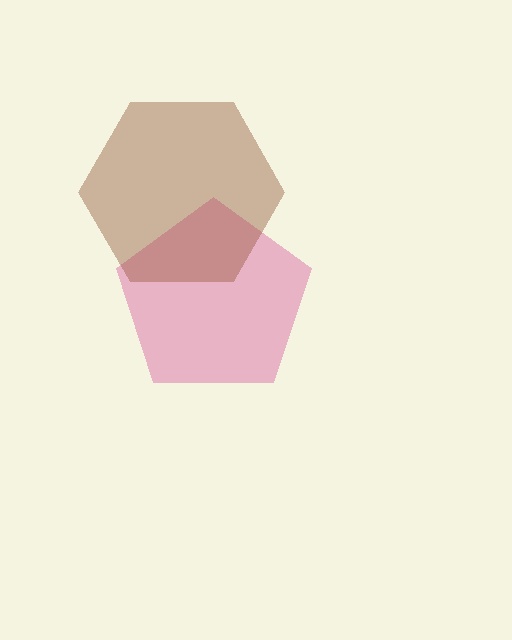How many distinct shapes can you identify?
There are 2 distinct shapes: a pink pentagon, a brown hexagon.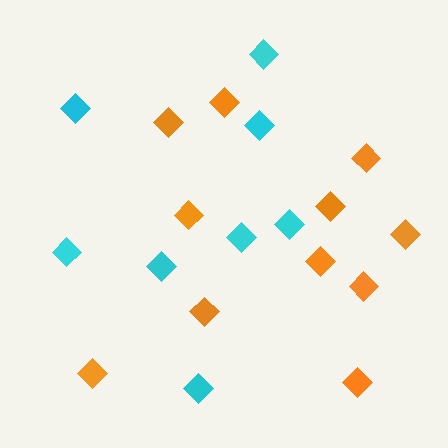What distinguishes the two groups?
There are 2 groups: one group of orange diamonds (11) and one group of cyan diamonds (8).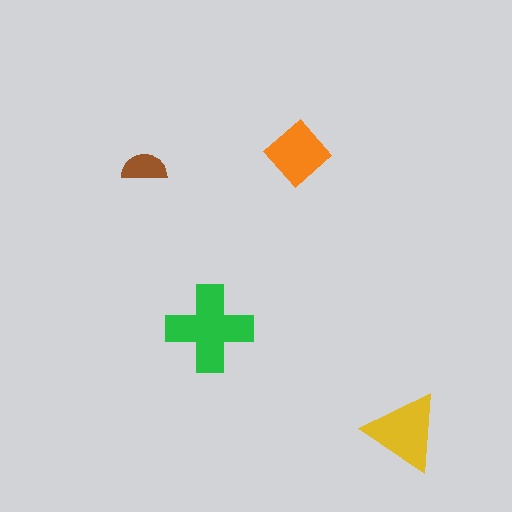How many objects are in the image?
There are 4 objects in the image.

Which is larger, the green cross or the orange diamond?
The green cross.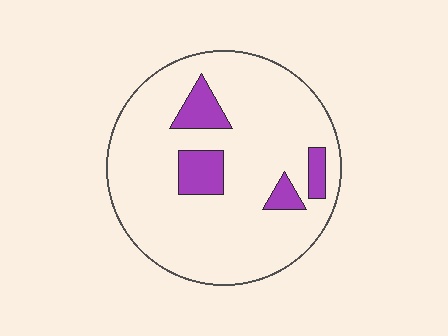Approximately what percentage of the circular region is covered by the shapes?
Approximately 15%.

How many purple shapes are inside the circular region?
4.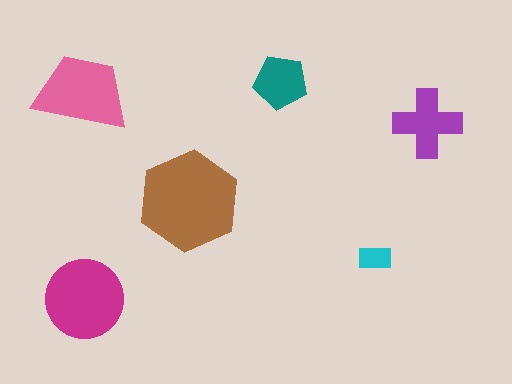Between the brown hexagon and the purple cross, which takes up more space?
The brown hexagon.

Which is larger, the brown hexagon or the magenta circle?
The brown hexagon.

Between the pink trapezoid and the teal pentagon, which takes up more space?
The pink trapezoid.